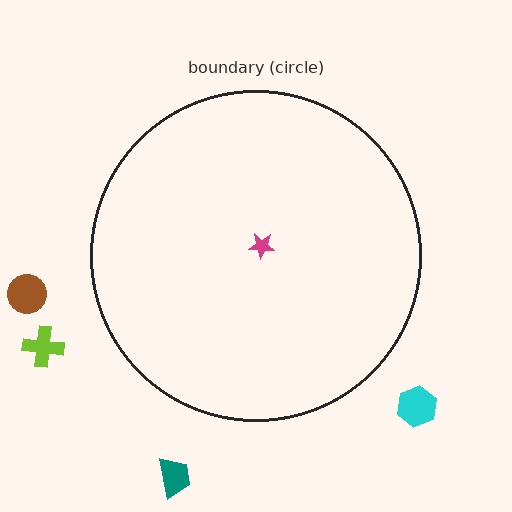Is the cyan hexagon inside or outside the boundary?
Outside.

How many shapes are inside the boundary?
1 inside, 4 outside.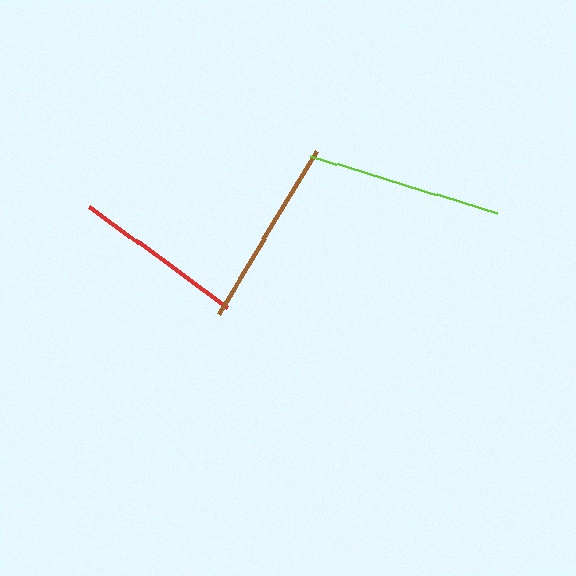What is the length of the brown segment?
The brown segment is approximately 189 pixels long.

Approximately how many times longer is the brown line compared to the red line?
The brown line is approximately 1.1 times the length of the red line.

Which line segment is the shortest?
The red line is the shortest at approximately 170 pixels.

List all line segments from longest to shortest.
From longest to shortest: lime, brown, red.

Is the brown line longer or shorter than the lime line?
The lime line is longer than the brown line.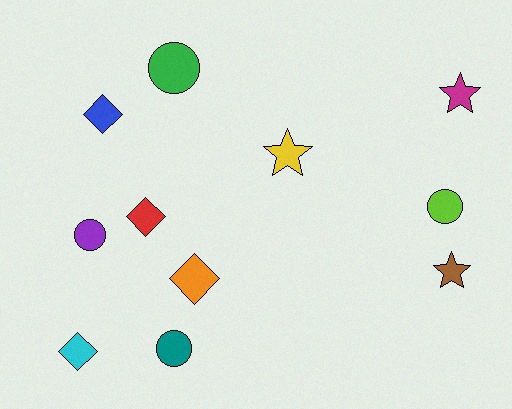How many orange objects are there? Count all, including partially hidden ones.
There is 1 orange object.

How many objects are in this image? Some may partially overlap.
There are 11 objects.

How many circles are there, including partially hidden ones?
There are 4 circles.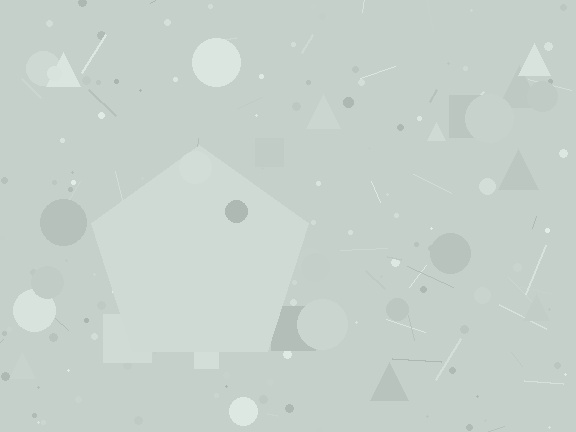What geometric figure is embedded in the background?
A pentagon is embedded in the background.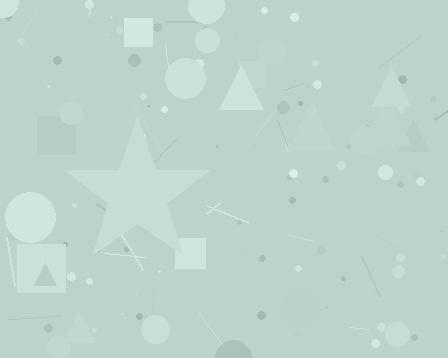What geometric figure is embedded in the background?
A star is embedded in the background.